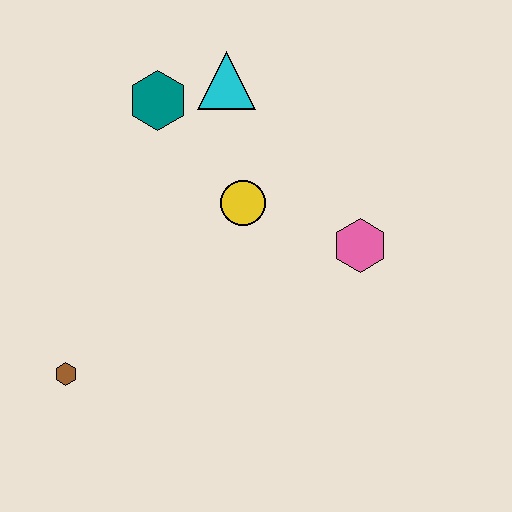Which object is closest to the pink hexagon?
The yellow circle is closest to the pink hexagon.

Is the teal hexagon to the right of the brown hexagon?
Yes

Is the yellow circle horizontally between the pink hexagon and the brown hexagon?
Yes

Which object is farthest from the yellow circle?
The brown hexagon is farthest from the yellow circle.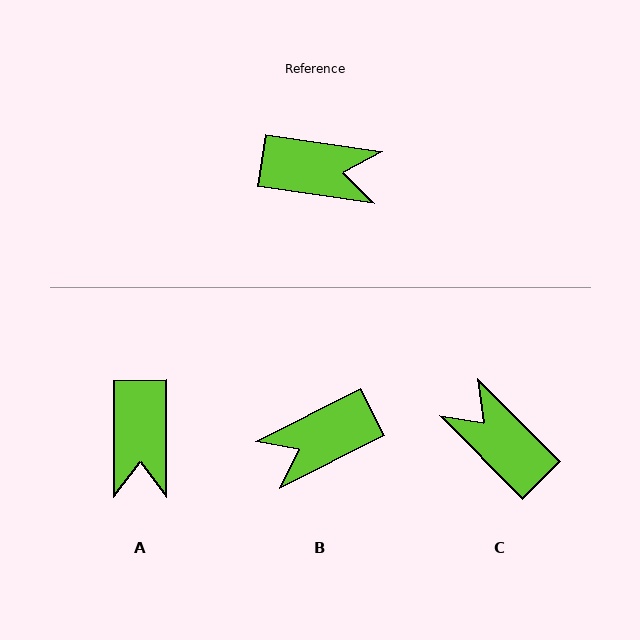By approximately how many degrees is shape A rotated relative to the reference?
Approximately 81 degrees clockwise.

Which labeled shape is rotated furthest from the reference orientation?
B, about 145 degrees away.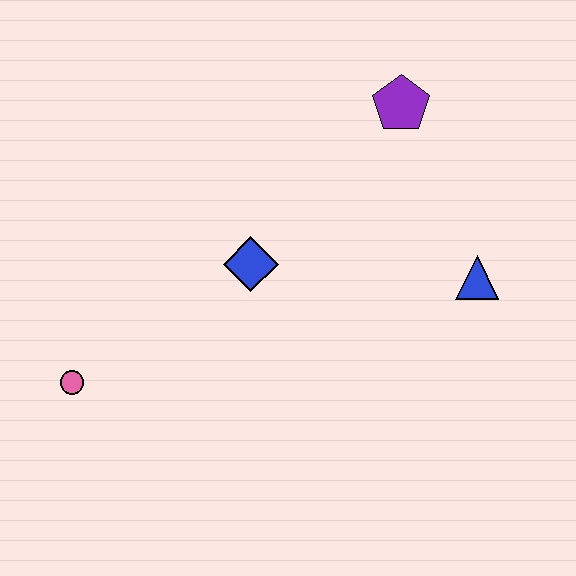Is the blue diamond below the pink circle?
No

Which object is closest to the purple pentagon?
The blue triangle is closest to the purple pentagon.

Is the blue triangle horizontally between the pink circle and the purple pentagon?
No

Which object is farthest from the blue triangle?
The pink circle is farthest from the blue triangle.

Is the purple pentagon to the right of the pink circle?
Yes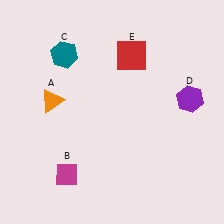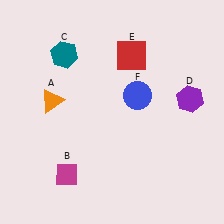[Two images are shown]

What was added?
A blue circle (F) was added in Image 2.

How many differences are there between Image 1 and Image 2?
There is 1 difference between the two images.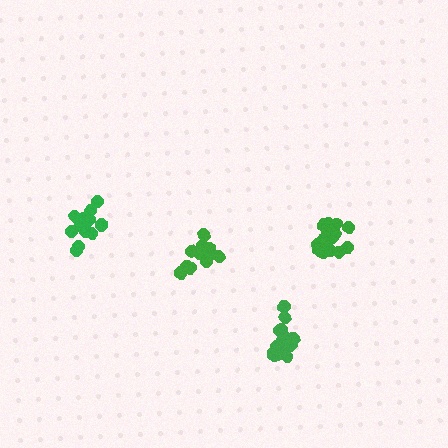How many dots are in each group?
Group 1: 13 dots, Group 2: 17 dots, Group 3: 13 dots, Group 4: 17 dots (60 total).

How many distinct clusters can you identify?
There are 4 distinct clusters.